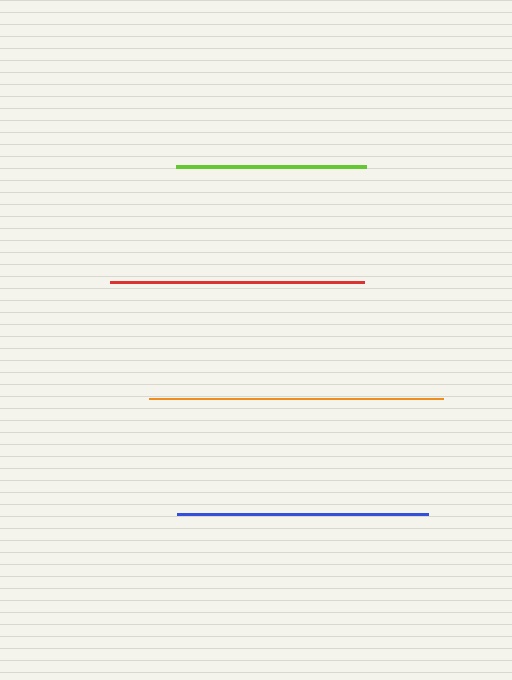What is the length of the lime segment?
The lime segment is approximately 190 pixels long.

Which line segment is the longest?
The orange line is the longest at approximately 293 pixels.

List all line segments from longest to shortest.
From longest to shortest: orange, red, blue, lime.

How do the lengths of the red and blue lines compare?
The red and blue lines are approximately the same length.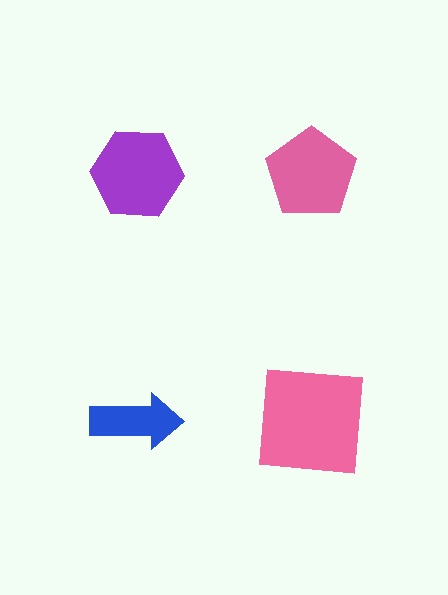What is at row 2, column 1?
A blue arrow.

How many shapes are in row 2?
2 shapes.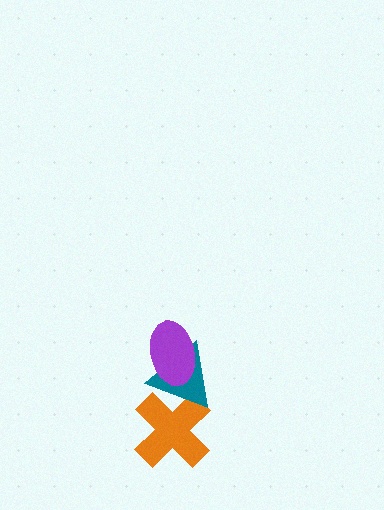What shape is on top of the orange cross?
The teal triangle is on top of the orange cross.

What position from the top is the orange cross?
The orange cross is 3rd from the top.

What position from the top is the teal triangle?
The teal triangle is 2nd from the top.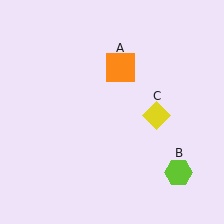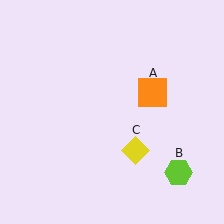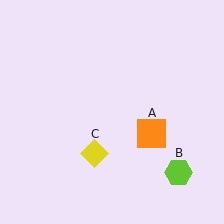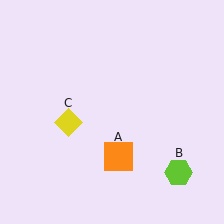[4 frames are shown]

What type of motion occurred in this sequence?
The orange square (object A), yellow diamond (object C) rotated clockwise around the center of the scene.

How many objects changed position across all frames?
2 objects changed position: orange square (object A), yellow diamond (object C).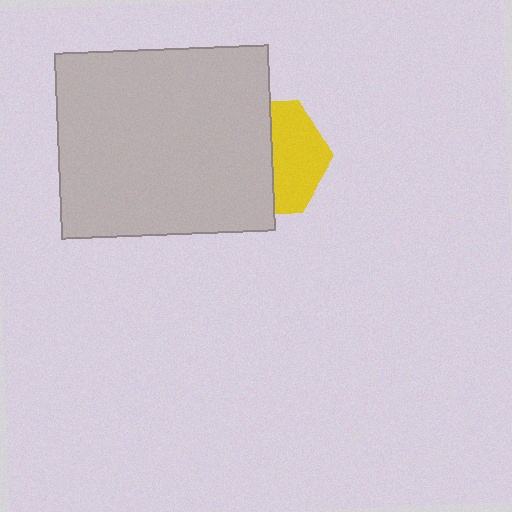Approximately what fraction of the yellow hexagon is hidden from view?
Roughly 56% of the yellow hexagon is hidden behind the light gray rectangle.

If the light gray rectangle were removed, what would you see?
You would see the complete yellow hexagon.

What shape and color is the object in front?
The object in front is a light gray rectangle.